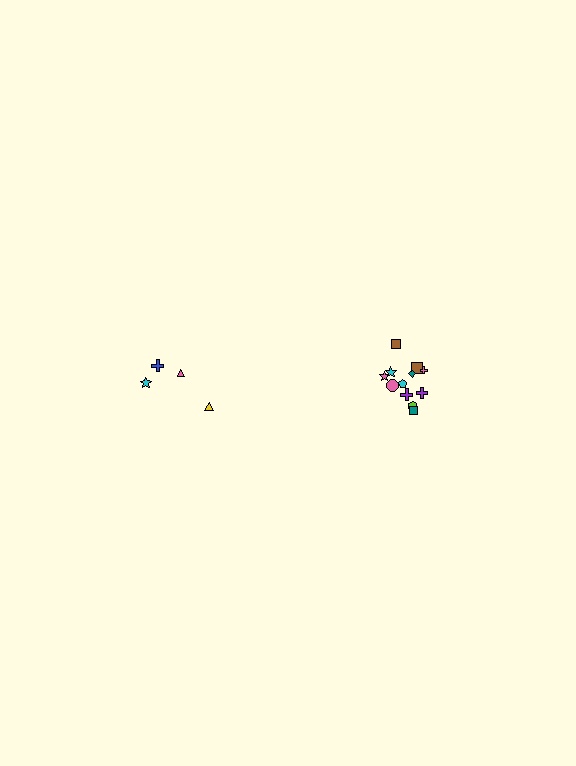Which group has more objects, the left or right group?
The right group.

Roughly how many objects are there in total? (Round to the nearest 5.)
Roughly 15 objects in total.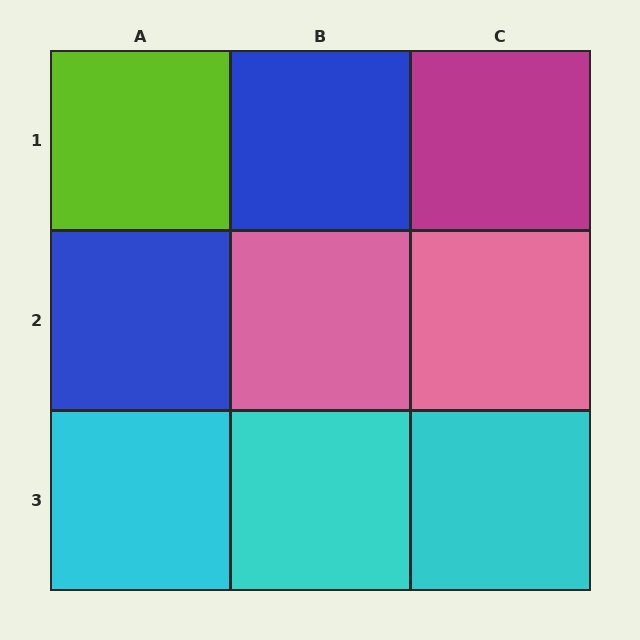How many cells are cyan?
3 cells are cyan.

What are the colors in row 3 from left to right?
Cyan, cyan, cyan.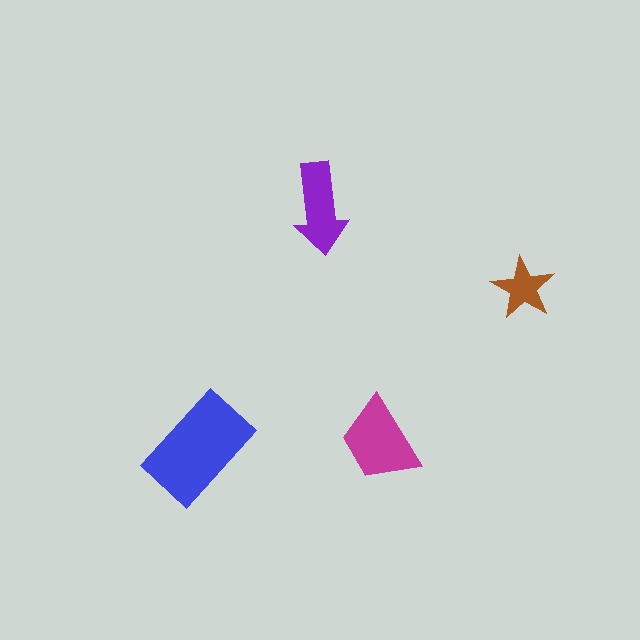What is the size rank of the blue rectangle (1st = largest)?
1st.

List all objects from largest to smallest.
The blue rectangle, the magenta trapezoid, the purple arrow, the brown star.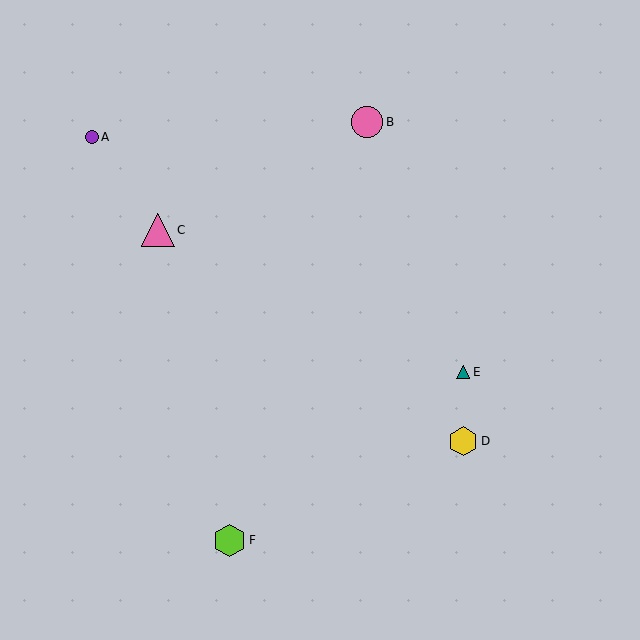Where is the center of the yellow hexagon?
The center of the yellow hexagon is at (463, 441).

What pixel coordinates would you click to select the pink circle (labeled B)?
Click at (367, 122) to select the pink circle B.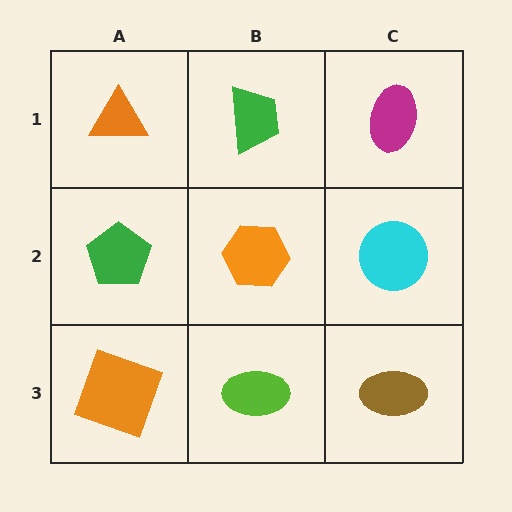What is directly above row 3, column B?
An orange hexagon.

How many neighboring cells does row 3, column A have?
2.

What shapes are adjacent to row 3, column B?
An orange hexagon (row 2, column B), an orange square (row 3, column A), a brown ellipse (row 3, column C).